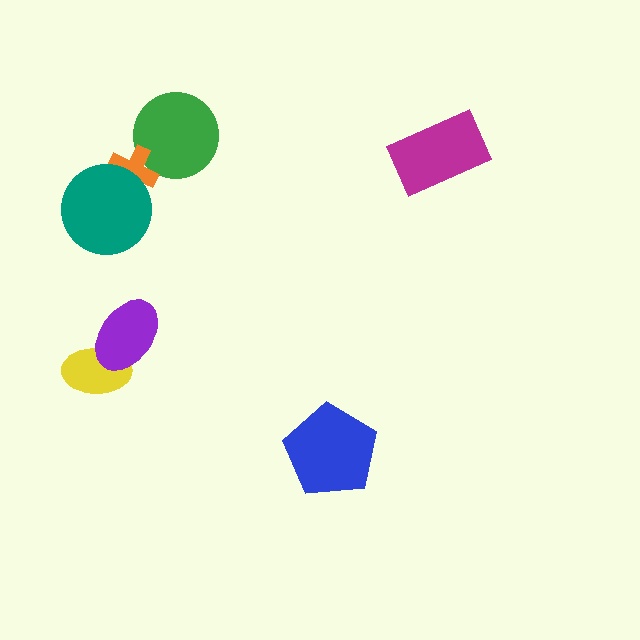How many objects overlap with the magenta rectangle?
0 objects overlap with the magenta rectangle.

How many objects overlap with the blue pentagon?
0 objects overlap with the blue pentagon.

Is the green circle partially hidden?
Yes, it is partially covered by another shape.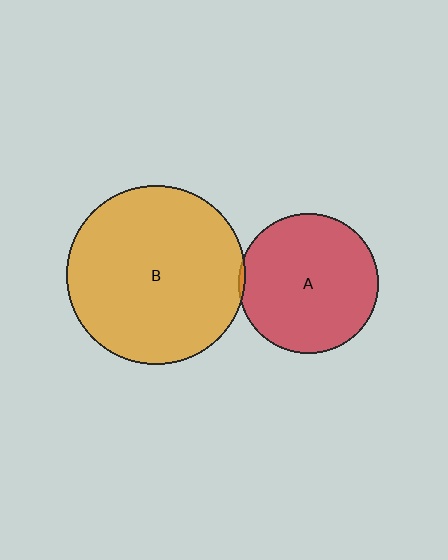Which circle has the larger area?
Circle B (orange).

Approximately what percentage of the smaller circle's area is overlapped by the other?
Approximately 5%.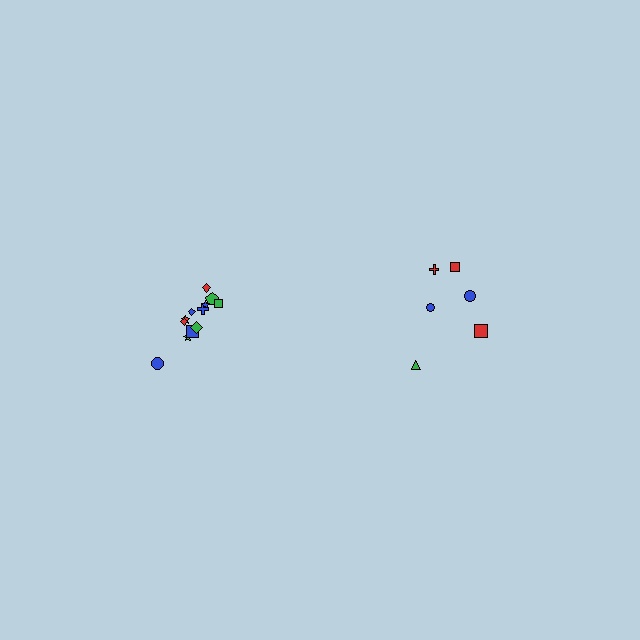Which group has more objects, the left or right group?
The left group.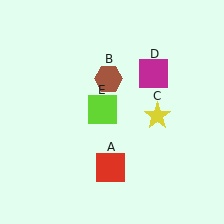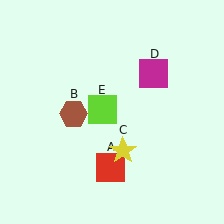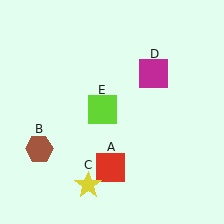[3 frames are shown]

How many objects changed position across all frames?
2 objects changed position: brown hexagon (object B), yellow star (object C).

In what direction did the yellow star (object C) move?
The yellow star (object C) moved down and to the left.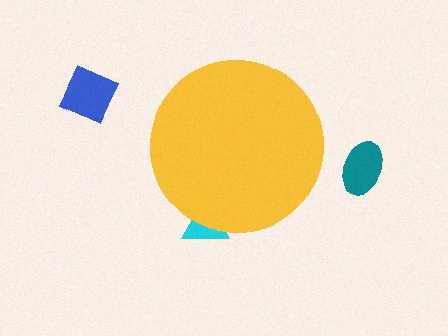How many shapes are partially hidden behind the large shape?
1 shape is partially hidden.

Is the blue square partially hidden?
No, the blue square is fully visible.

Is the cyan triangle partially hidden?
Yes, the cyan triangle is partially hidden behind the yellow circle.